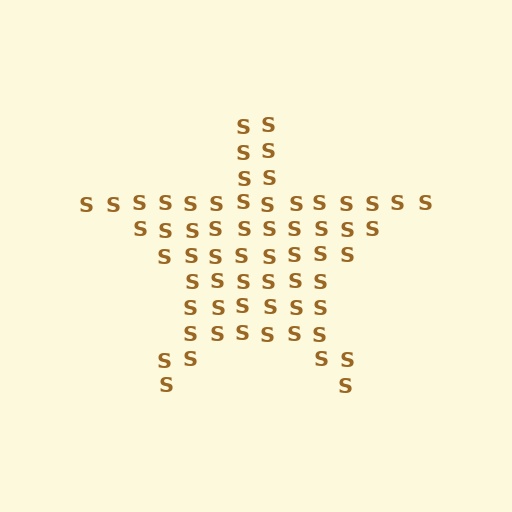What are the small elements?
The small elements are letter S's.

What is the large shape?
The large shape is a star.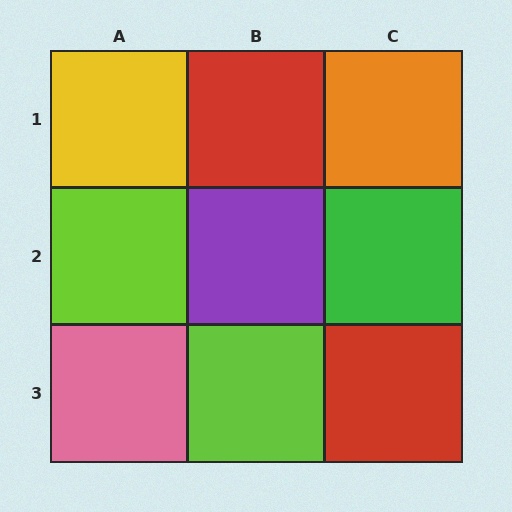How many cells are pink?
1 cell is pink.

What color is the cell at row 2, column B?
Purple.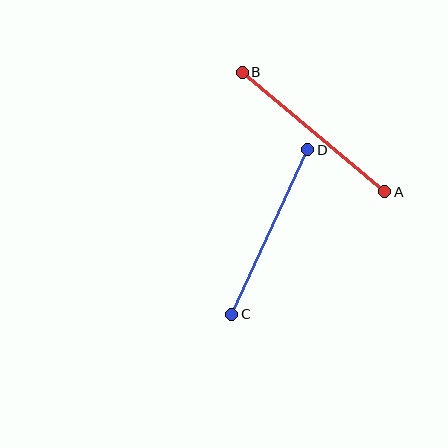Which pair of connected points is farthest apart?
Points A and B are farthest apart.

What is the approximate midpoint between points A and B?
The midpoint is at approximately (314, 132) pixels.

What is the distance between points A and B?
The distance is approximately 186 pixels.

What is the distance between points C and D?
The distance is approximately 181 pixels.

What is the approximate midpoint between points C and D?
The midpoint is at approximately (270, 232) pixels.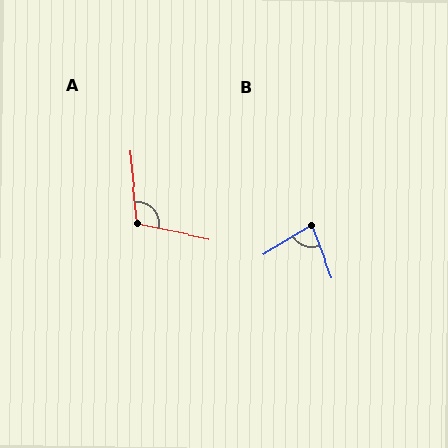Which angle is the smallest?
B, at approximately 81 degrees.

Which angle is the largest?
A, at approximately 108 degrees.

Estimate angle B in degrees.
Approximately 81 degrees.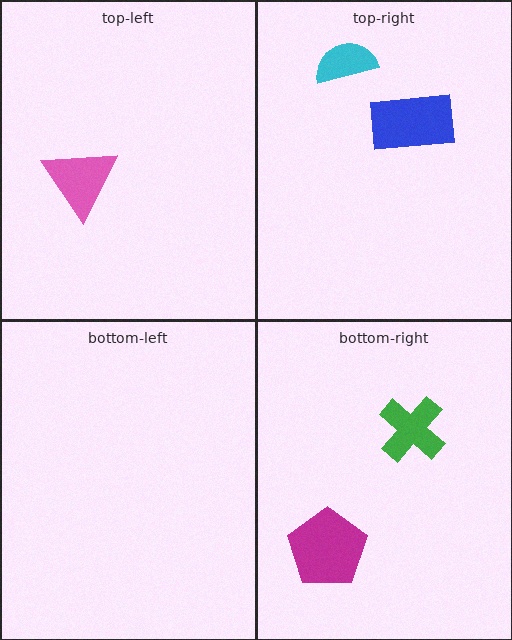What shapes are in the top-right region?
The cyan semicircle, the blue rectangle.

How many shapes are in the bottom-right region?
2.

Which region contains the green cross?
The bottom-right region.